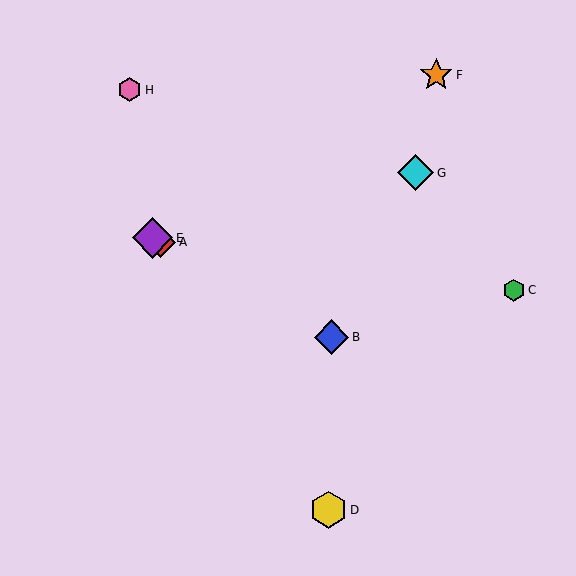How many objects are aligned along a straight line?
3 objects (A, B, E) are aligned along a straight line.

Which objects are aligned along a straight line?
Objects A, B, E are aligned along a straight line.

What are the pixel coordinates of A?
Object A is at (160, 242).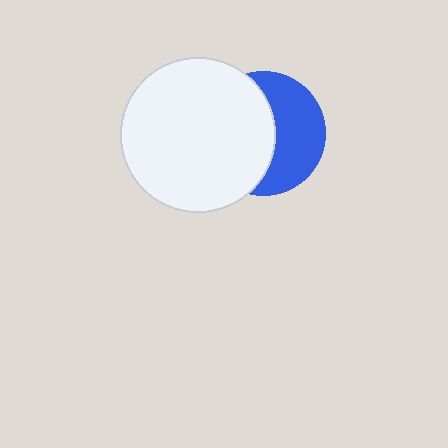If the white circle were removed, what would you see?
You would see the complete blue circle.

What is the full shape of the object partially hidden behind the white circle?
The partially hidden object is a blue circle.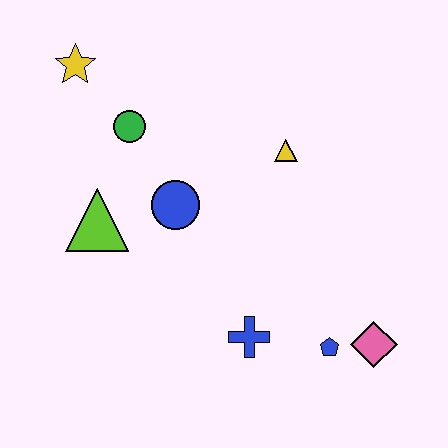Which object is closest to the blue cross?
The blue pentagon is closest to the blue cross.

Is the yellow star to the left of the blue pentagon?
Yes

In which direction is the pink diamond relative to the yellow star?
The pink diamond is to the right of the yellow star.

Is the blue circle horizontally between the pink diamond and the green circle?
Yes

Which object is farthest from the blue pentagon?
The yellow star is farthest from the blue pentagon.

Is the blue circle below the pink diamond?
No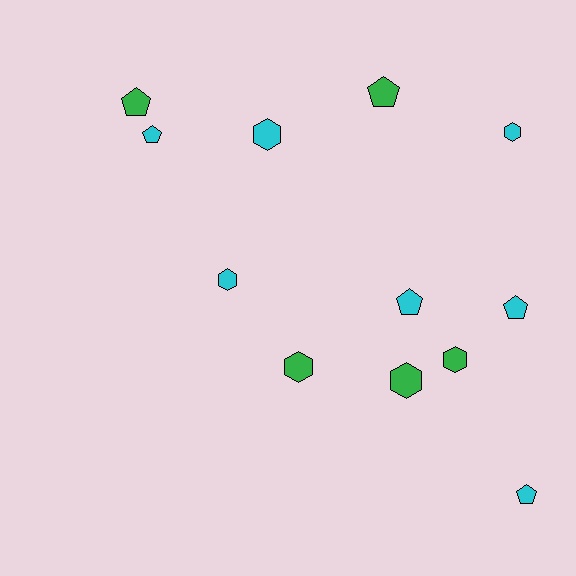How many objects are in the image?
There are 12 objects.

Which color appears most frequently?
Cyan, with 7 objects.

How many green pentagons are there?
There are 2 green pentagons.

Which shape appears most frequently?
Hexagon, with 6 objects.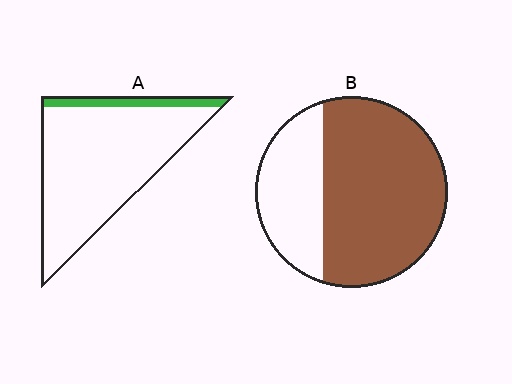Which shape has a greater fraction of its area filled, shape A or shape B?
Shape B.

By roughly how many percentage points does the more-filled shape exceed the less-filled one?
By roughly 55 percentage points (B over A).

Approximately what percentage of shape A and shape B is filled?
A is approximately 10% and B is approximately 70%.